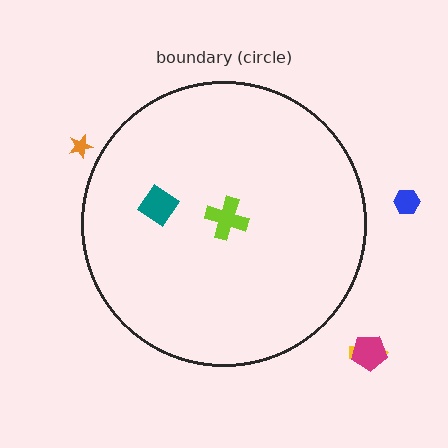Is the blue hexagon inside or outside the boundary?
Outside.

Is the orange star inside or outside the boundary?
Outside.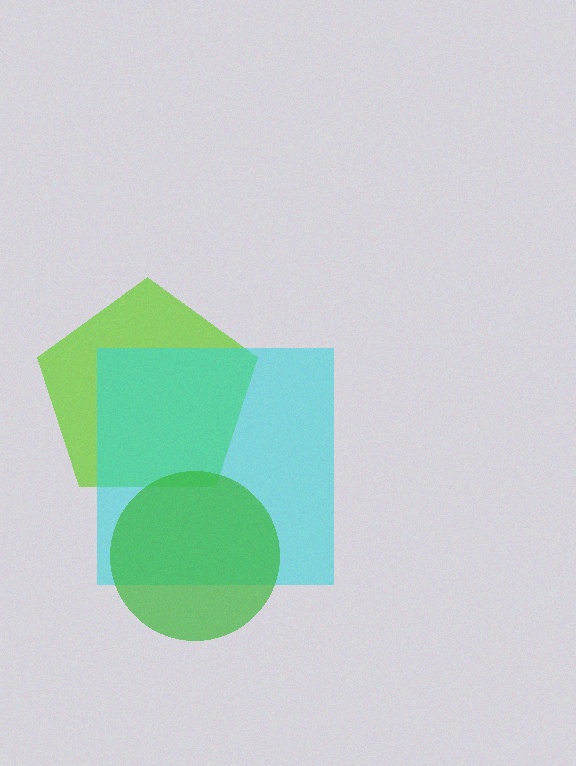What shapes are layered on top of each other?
The layered shapes are: a lime pentagon, a cyan square, a green circle.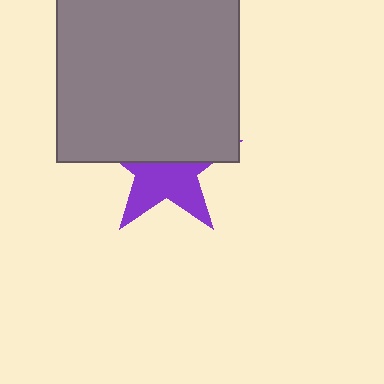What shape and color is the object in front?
The object in front is a gray square.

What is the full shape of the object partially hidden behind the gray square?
The partially hidden object is a purple star.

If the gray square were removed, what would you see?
You would see the complete purple star.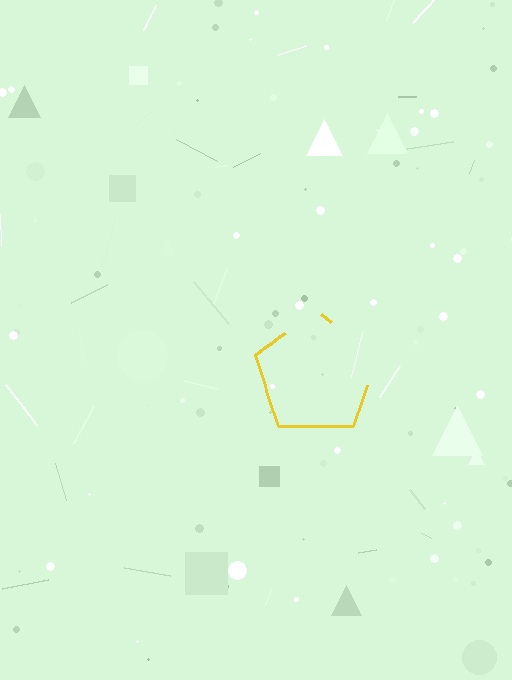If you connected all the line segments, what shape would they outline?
They would outline a pentagon.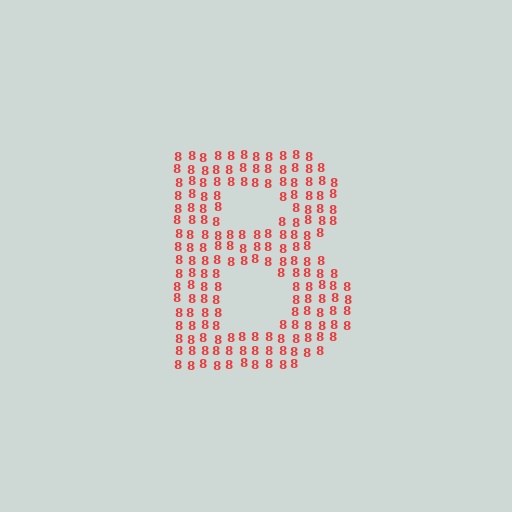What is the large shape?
The large shape is the letter B.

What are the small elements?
The small elements are digit 8's.